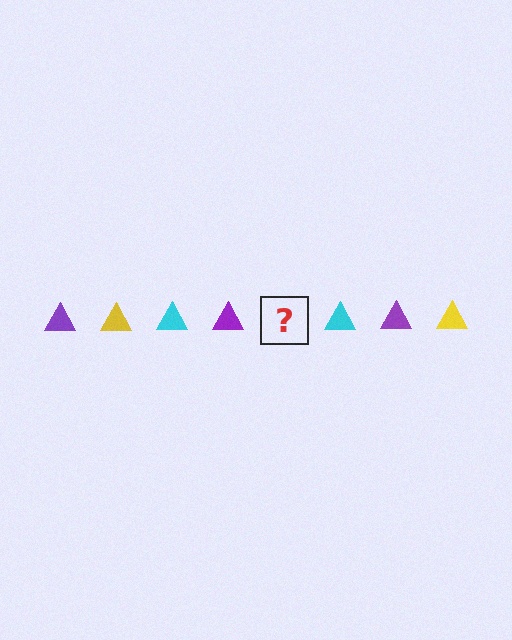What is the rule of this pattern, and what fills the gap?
The rule is that the pattern cycles through purple, yellow, cyan triangles. The gap should be filled with a yellow triangle.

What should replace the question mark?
The question mark should be replaced with a yellow triangle.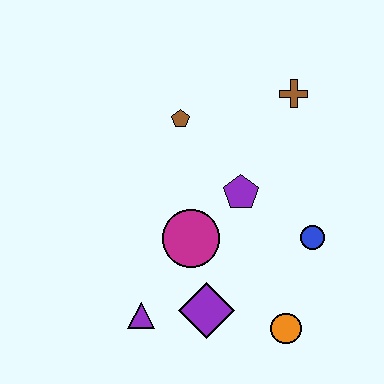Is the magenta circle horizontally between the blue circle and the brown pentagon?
Yes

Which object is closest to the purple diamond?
The purple triangle is closest to the purple diamond.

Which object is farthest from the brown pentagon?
The orange circle is farthest from the brown pentagon.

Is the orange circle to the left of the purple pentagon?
No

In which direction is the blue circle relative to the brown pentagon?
The blue circle is to the right of the brown pentagon.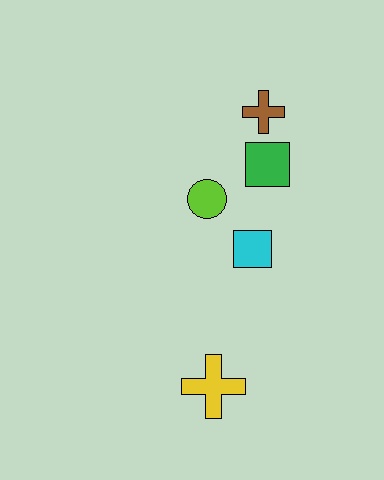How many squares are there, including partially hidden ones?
There are 2 squares.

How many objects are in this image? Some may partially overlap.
There are 5 objects.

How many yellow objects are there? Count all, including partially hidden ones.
There is 1 yellow object.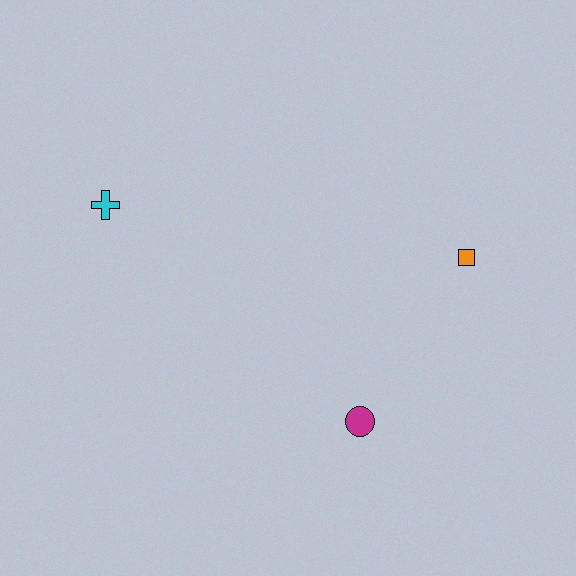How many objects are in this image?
There are 3 objects.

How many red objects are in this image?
There are no red objects.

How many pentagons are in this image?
There are no pentagons.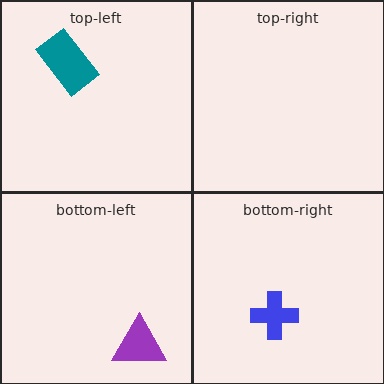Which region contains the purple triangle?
The bottom-left region.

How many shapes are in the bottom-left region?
1.